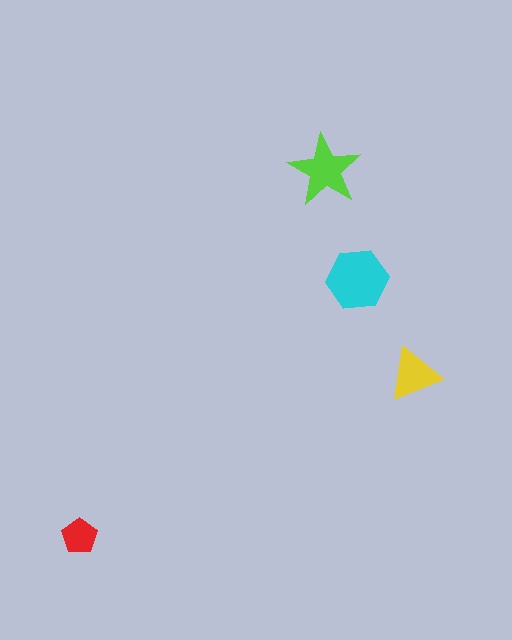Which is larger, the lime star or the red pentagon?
The lime star.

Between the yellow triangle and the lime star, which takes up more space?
The lime star.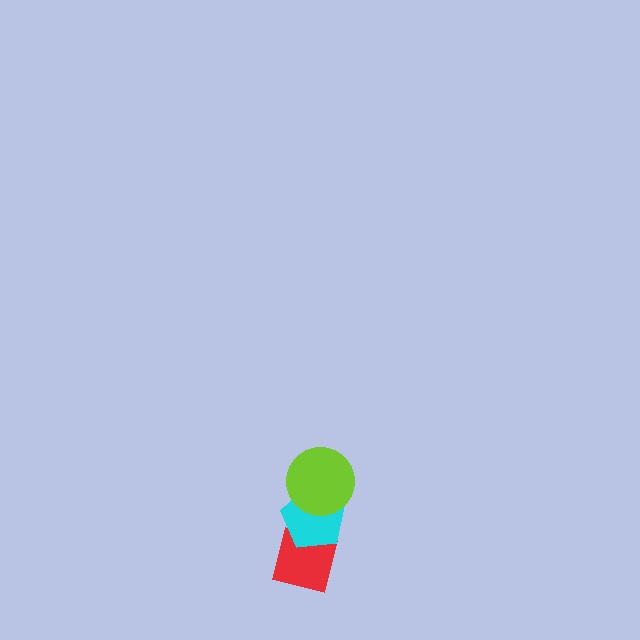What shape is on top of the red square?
The cyan pentagon is on top of the red square.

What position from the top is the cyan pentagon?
The cyan pentagon is 2nd from the top.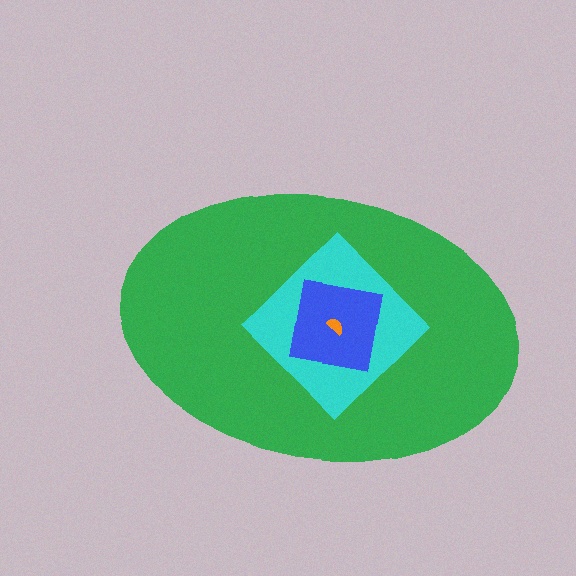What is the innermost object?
The orange semicircle.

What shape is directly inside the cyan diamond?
The blue square.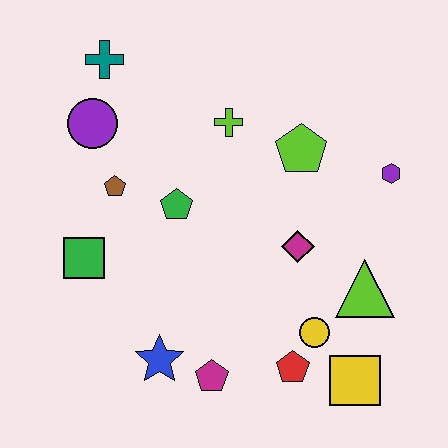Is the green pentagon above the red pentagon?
Yes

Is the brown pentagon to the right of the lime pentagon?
No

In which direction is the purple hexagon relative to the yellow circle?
The purple hexagon is above the yellow circle.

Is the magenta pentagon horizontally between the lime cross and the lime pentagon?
No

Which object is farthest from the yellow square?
The teal cross is farthest from the yellow square.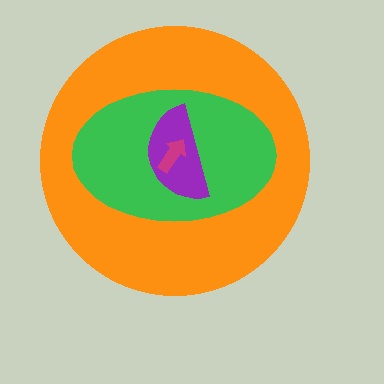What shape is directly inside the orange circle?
The green ellipse.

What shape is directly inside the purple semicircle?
The magenta arrow.